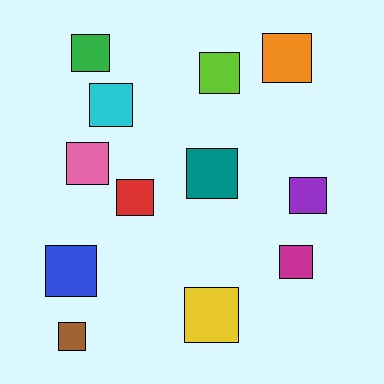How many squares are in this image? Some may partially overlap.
There are 12 squares.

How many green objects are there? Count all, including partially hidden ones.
There is 1 green object.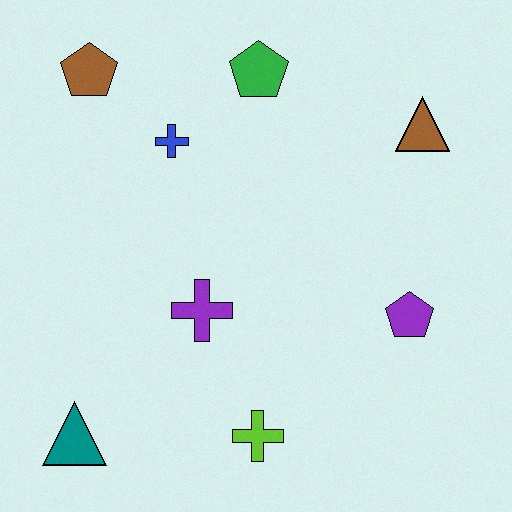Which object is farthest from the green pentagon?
The teal triangle is farthest from the green pentagon.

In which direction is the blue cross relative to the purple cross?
The blue cross is above the purple cross.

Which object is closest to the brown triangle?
The green pentagon is closest to the brown triangle.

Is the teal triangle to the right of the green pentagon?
No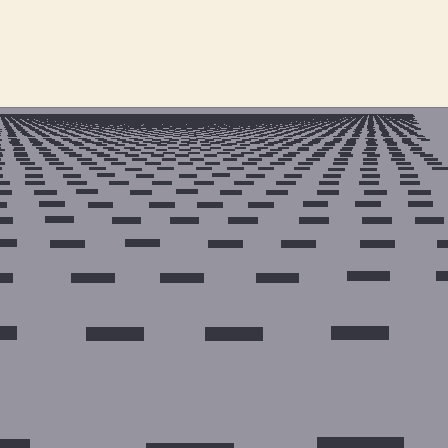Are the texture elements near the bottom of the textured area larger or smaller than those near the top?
Larger. Near the bottom, elements are closer to the viewer and appear at a bigger on-screen size.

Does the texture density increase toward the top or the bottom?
Density increases toward the top.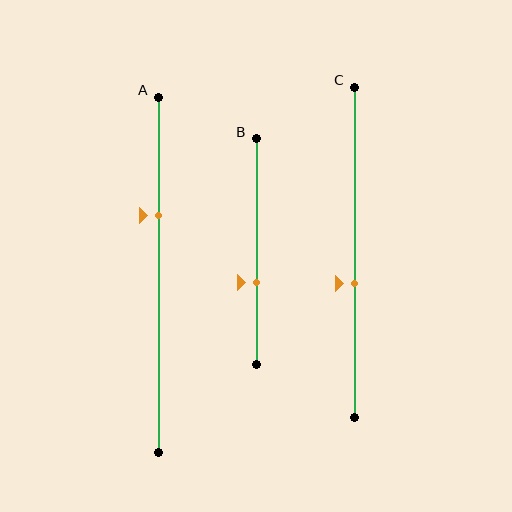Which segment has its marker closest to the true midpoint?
Segment C has its marker closest to the true midpoint.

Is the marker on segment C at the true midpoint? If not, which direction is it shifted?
No, the marker on segment C is shifted downward by about 9% of the segment length.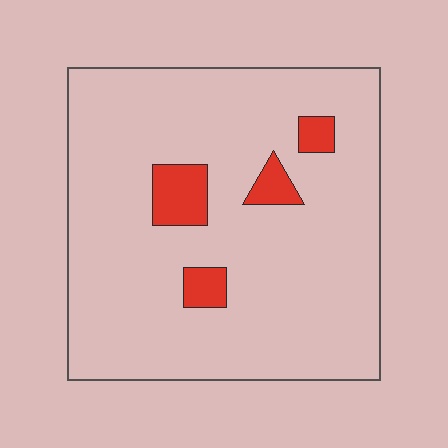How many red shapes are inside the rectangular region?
4.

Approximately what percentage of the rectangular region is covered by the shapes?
Approximately 10%.